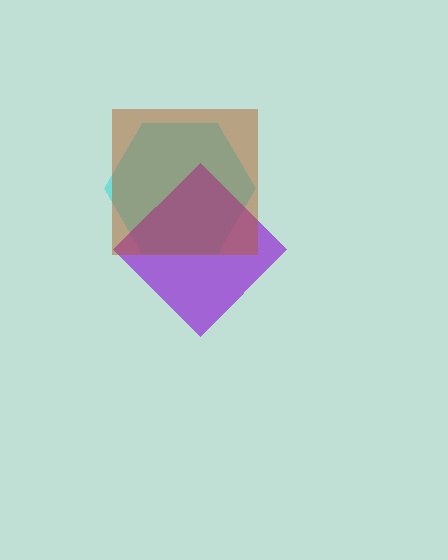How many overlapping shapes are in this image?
There are 3 overlapping shapes in the image.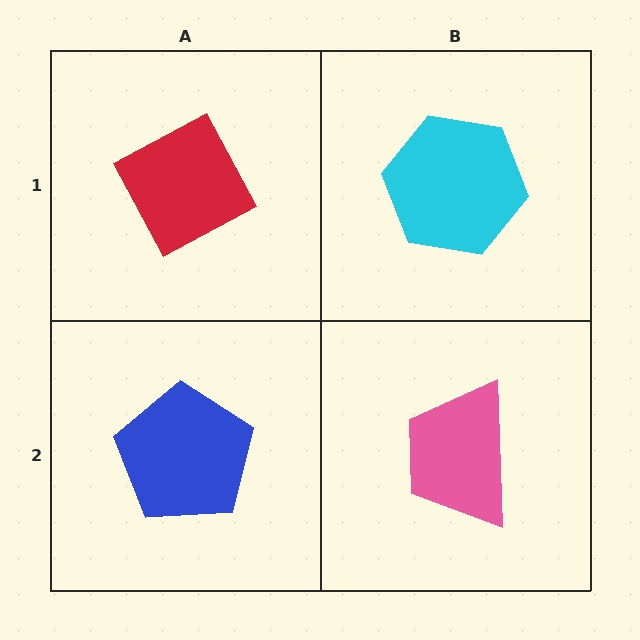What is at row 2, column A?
A blue pentagon.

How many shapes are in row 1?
2 shapes.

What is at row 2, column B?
A pink trapezoid.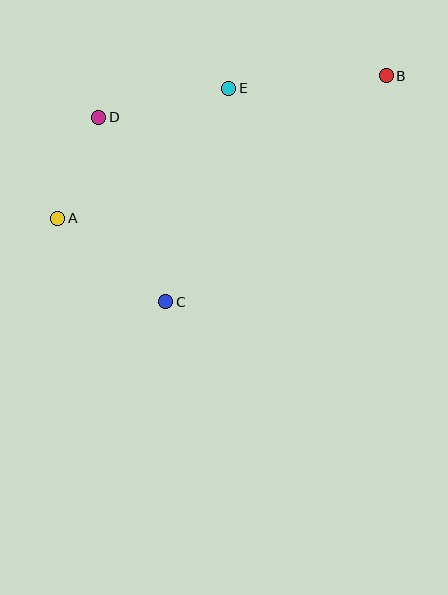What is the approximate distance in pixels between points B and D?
The distance between B and D is approximately 291 pixels.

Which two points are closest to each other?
Points A and D are closest to each other.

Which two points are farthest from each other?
Points A and B are farthest from each other.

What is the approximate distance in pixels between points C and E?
The distance between C and E is approximately 223 pixels.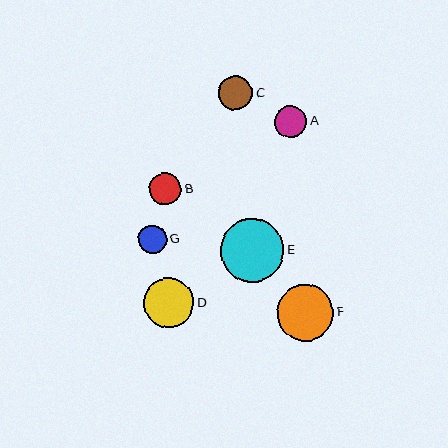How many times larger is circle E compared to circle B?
Circle E is approximately 2.0 times the size of circle B.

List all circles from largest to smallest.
From largest to smallest: E, F, D, C, B, A, G.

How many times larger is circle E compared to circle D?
Circle E is approximately 1.3 times the size of circle D.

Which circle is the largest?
Circle E is the largest with a size of approximately 64 pixels.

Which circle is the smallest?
Circle G is the smallest with a size of approximately 29 pixels.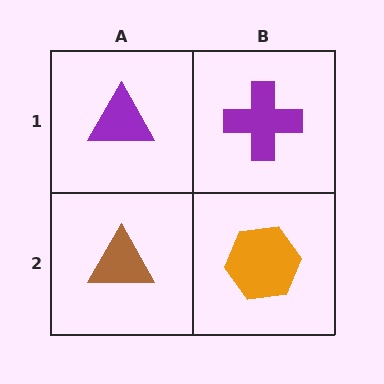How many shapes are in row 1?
2 shapes.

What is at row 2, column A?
A brown triangle.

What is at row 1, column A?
A purple triangle.